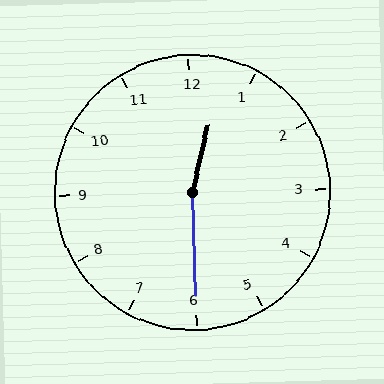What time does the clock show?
12:30.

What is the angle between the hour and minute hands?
Approximately 165 degrees.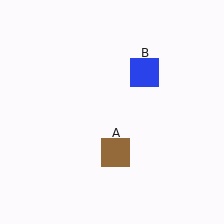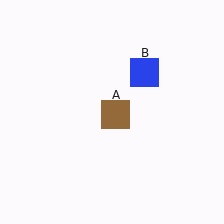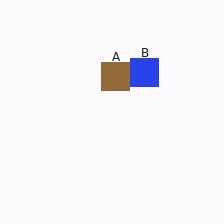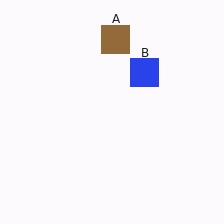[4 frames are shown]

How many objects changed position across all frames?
1 object changed position: brown square (object A).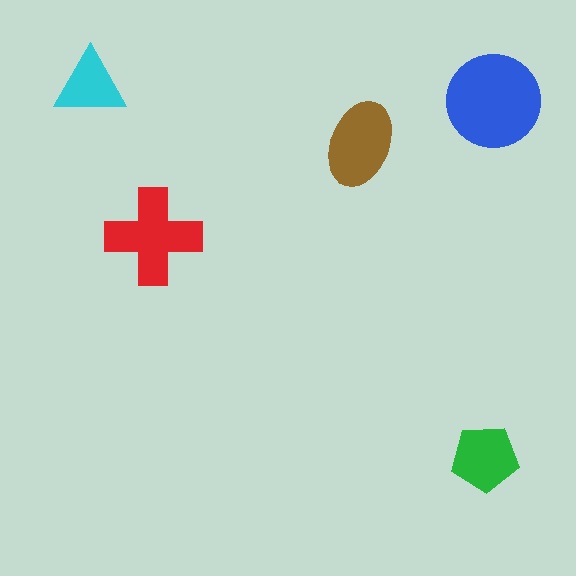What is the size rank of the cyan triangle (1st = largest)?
5th.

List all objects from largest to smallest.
The blue circle, the red cross, the brown ellipse, the green pentagon, the cyan triangle.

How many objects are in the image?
There are 5 objects in the image.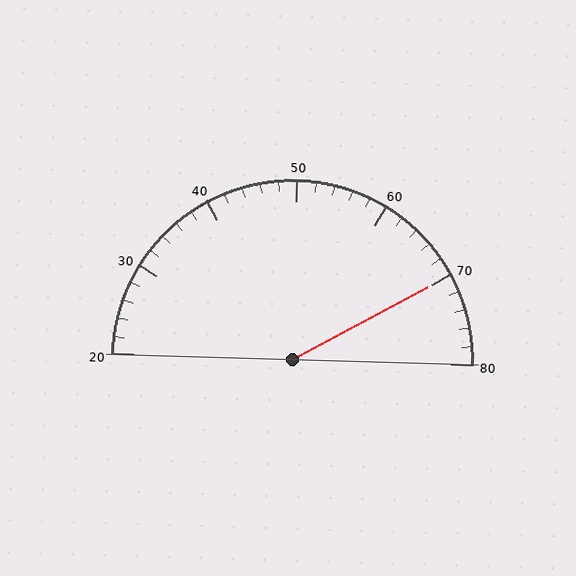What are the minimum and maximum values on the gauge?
The gauge ranges from 20 to 80.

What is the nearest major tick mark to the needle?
The nearest major tick mark is 70.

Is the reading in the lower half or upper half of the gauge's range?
The reading is in the upper half of the range (20 to 80).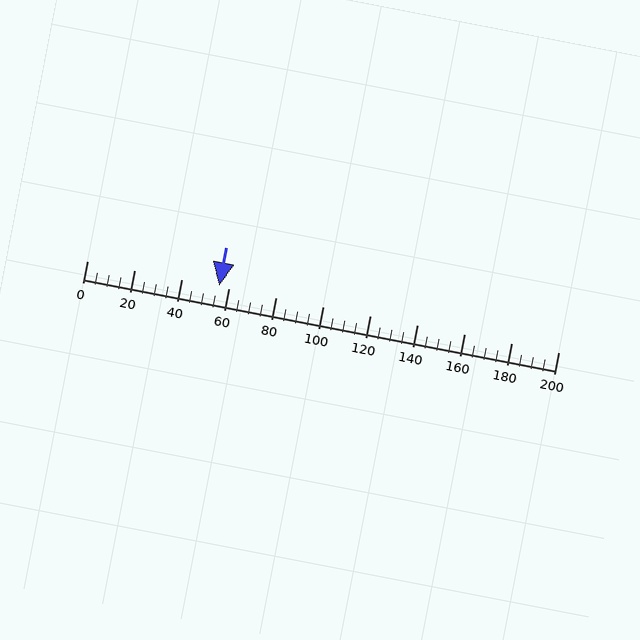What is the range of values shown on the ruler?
The ruler shows values from 0 to 200.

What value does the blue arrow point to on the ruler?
The blue arrow points to approximately 56.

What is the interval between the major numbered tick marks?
The major tick marks are spaced 20 units apart.